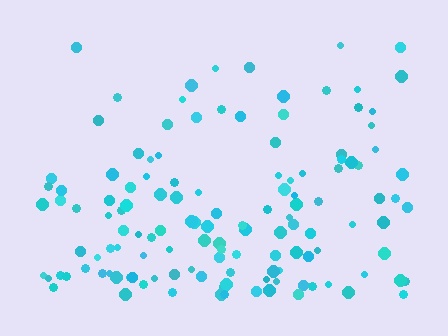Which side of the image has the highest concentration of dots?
The bottom.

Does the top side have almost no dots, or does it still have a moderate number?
Still a moderate number, just noticeably fewer than the bottom.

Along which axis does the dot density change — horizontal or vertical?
Vertical.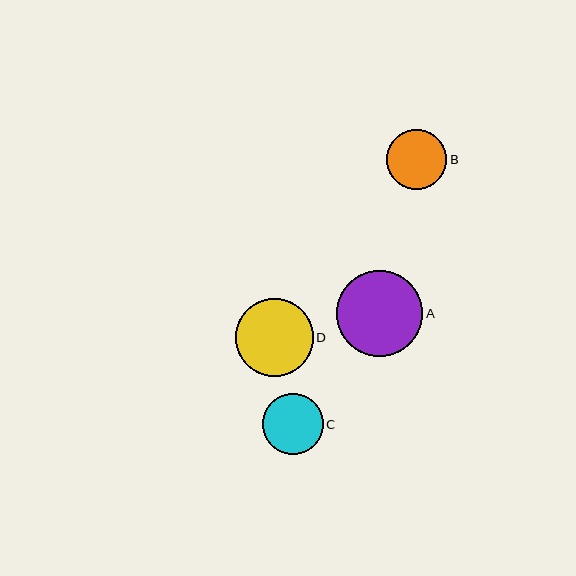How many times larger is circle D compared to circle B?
Circle D is approximately 1.3 times the size of circle B.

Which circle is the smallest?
Circle B is the smallest with a size of approximately 60 pixels.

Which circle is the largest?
Circle A is the largest with a size of approximately 86 pixels.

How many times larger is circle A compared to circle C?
Circle A is approximately 1.4 times the size of circle C.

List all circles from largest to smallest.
From largest to smallest: A, D, C, B.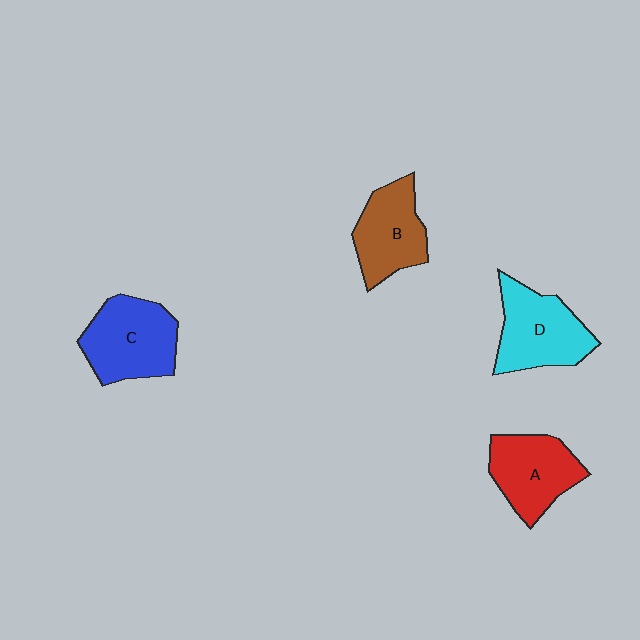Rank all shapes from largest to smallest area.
From largest to smallest: C (blue), D (cyan), A (red), B (brown).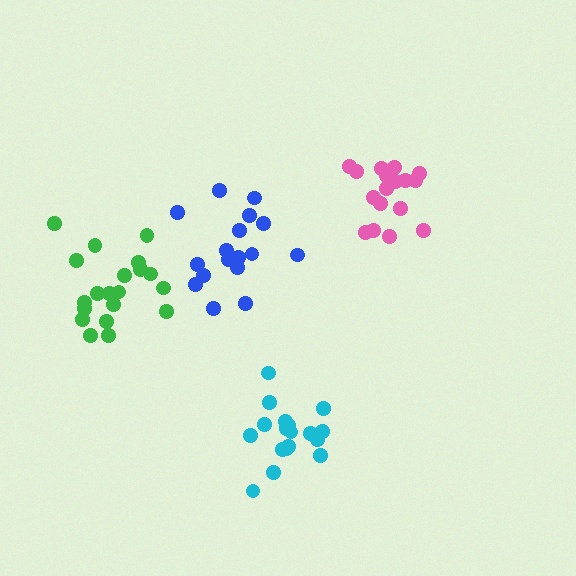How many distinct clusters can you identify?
There are 4 distinct clusters.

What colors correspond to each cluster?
The clusters are colored: blue, pink, cyan, green.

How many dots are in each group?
Group 1: 17 dots, Group 2: 17 dots, Group 3: 19 dots, Group 4: 20 dots (73 total).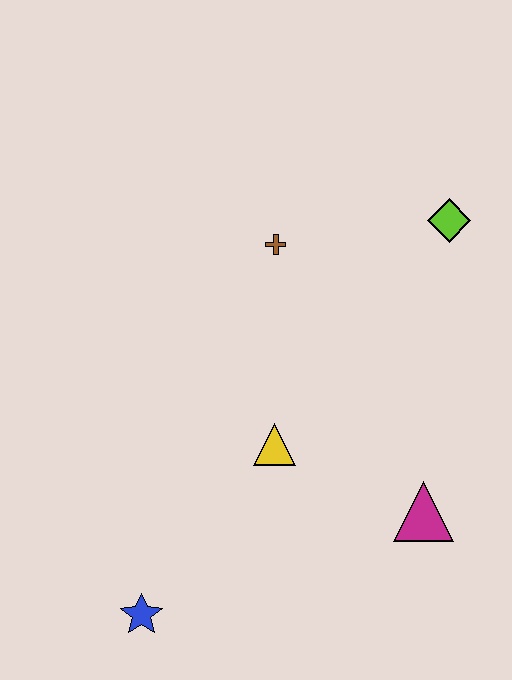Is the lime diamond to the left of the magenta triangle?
No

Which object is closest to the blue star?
The yellow triangle is closest to the blue star.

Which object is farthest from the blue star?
The lime diamond is farthest from the blue star.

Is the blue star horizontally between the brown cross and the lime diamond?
No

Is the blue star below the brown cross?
Yes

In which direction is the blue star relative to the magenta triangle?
The blue star is to the left of the magenta triangle.